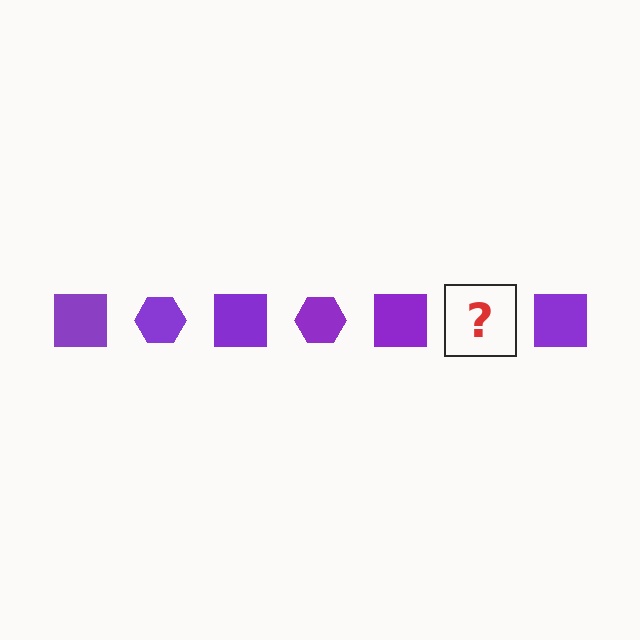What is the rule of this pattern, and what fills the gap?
The rule is that the pattern cycles through square, hexagon shapes in purple. The gap should be filled with a purple hexagon.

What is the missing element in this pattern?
The missing element is a purple hexagon.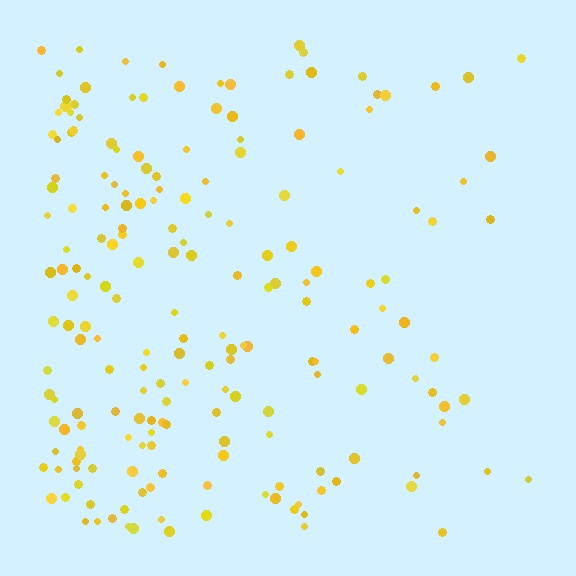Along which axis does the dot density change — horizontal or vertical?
Horizontal.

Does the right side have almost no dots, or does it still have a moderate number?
Still a moderate number, just noticeably fewer than the left.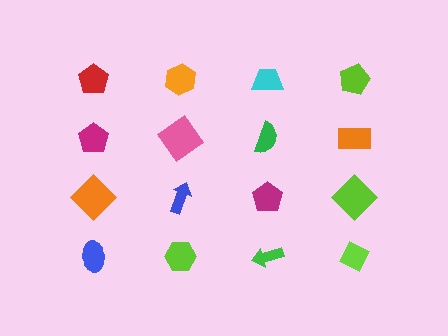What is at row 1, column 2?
An orange hexagon.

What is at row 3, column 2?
A blue arrow.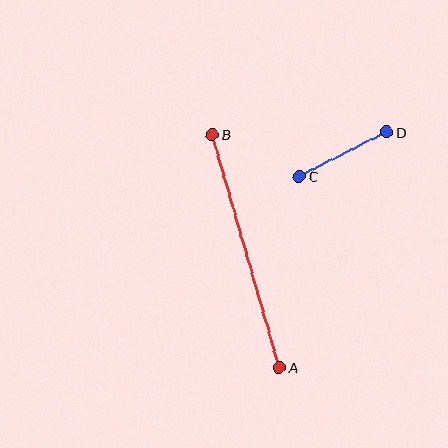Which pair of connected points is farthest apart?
Points A and B are farthest apart.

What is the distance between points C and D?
The distance is approximately 98 pixels.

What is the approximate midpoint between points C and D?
The midpoint is at approximately (343, 154) pixels.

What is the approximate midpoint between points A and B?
The midpoint is at approximately (246, 251) pixels.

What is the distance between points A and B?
The distance is approximately 242 pixels.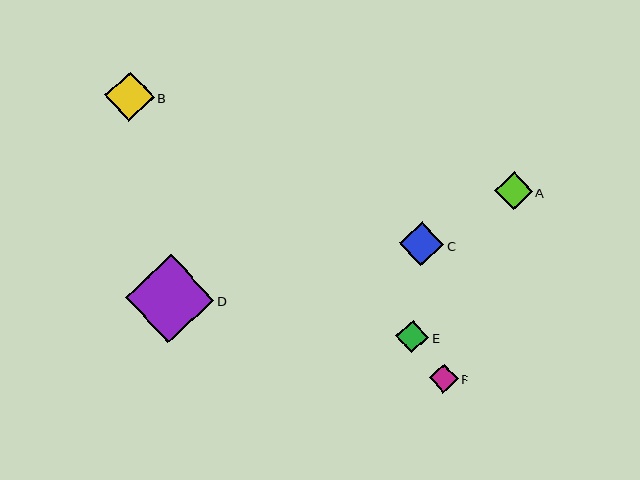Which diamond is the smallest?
Diamond F is the smallest with a size of approximately 29 pixels.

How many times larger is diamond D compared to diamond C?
Diamond D is approximately 2.0 times the size of diamond C.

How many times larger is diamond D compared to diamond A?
Diamond D is approximately 2.3 times the size of diamond A.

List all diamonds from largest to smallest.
From largest to smallest: D, B, C, A, E, F.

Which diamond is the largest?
Diamond D is the largest with a size of approximately 88 pixels.